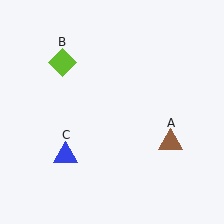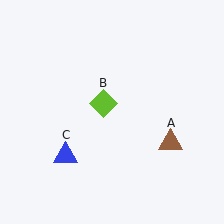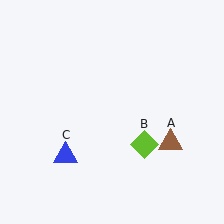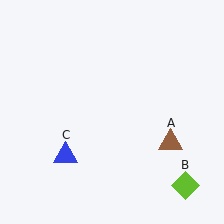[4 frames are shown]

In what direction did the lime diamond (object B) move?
The lime diamond (object B) moved down and to the right.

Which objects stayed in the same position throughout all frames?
Brown triangle (object A) and blue triangle (object C) remained stationary.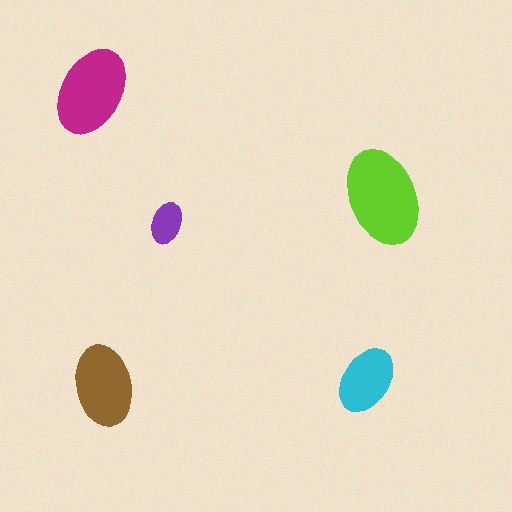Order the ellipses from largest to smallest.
the lime one, the magenta one, the brown one, the cyan one, the purple one.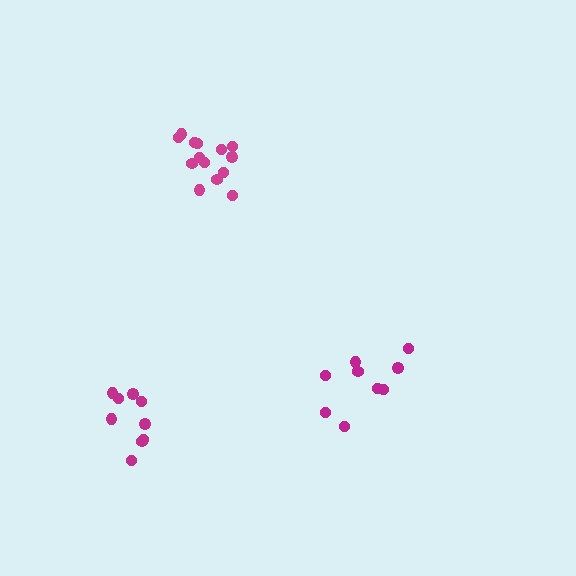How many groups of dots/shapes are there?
There are 3 groups.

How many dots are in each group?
Group 1: 14 dots, Group 2: 9 dots, Group 3: 9 dots (32 total).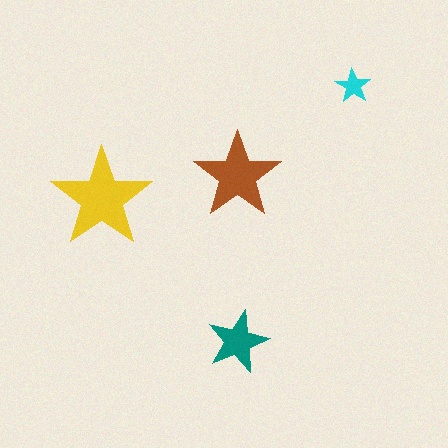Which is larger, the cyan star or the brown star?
The brown one.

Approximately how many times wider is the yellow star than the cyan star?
About 3 times wider.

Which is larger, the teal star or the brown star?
The brown one.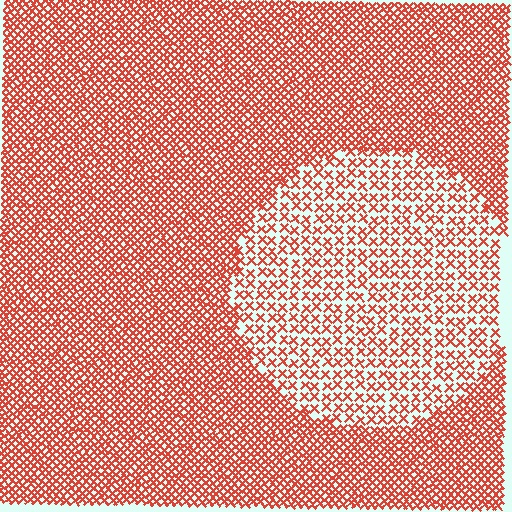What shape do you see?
I see a circle.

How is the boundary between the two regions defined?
The boundary is defined by a change in element density (approximately 2.2x ratio). All elements are the same color, size, and shape.